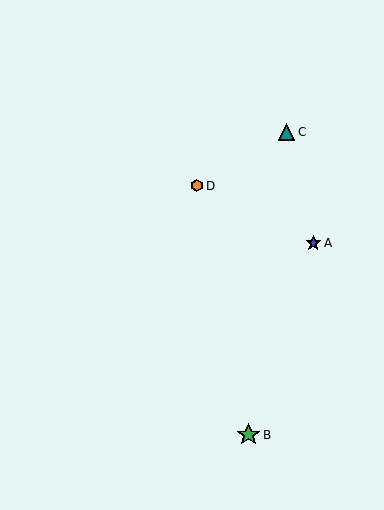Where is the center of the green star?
The center of the green star is at (249, 435).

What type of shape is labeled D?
Shape D is an orange hexagon.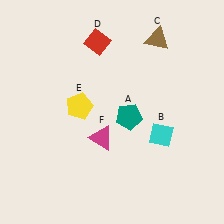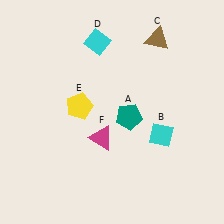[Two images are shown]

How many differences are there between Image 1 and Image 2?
There is 1 difference between the two images.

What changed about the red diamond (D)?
In Image 1, D is red. In Image 2, it changed to cyan.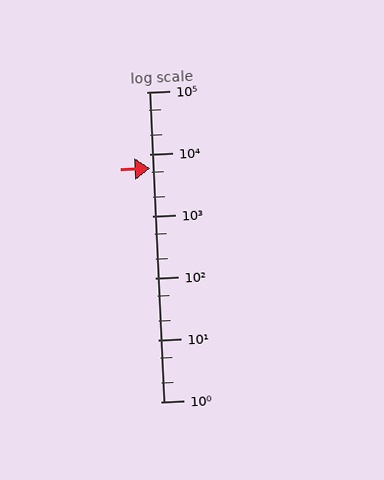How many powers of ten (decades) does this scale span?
The scale spans 5 decades, from 1 to 100000.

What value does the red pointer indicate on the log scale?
The pointer indicates approximately 5900.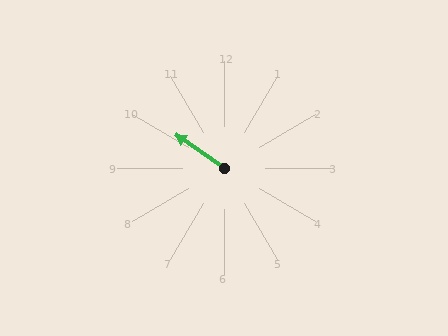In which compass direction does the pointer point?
Northwest.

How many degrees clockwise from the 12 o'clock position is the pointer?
Approximately 304 degrees.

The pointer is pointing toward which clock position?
Roughly 10 o'clock.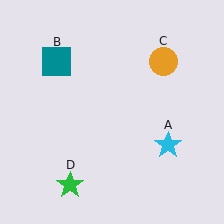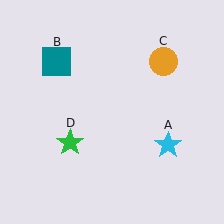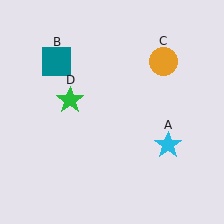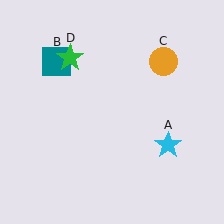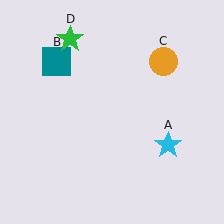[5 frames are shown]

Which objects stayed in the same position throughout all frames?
Cyan star (object A) and teal square (object B) and orange circle (object C) remained stationary.